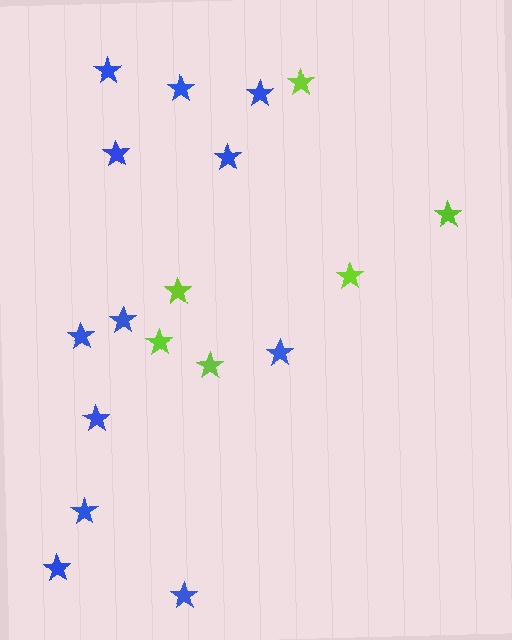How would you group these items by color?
There are 2 groups: one group of blue stars (12) and one group of lime stars (6).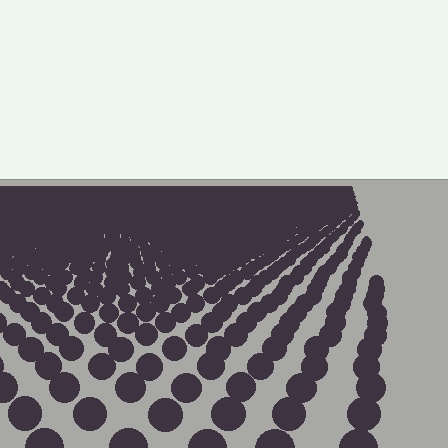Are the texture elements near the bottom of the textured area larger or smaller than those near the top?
Larger. Near the bottom, elements are closer to the viewer and appear at a bigger on-screen size.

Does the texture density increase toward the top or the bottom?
Density increases toward the top.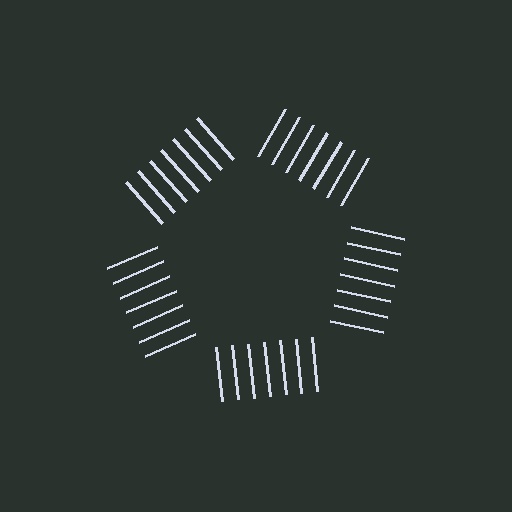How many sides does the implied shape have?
5 sides — the line-ends trace a pentagon.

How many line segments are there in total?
35 — 7 along each of the 5 edges.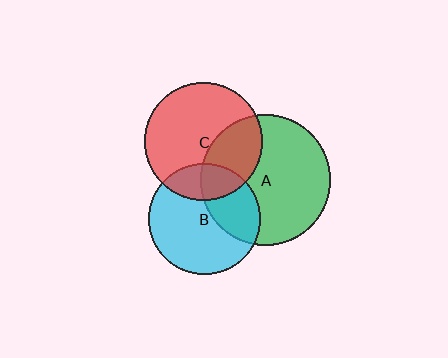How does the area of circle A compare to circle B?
Approximately 1.4 times.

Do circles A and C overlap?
Yes.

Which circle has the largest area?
Circle A (green).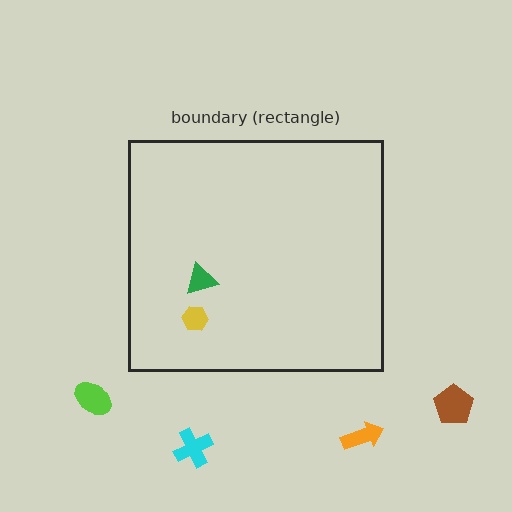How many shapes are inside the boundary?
2 inside, 4 outside.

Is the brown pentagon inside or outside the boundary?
Outside.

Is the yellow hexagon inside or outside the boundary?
Inside.